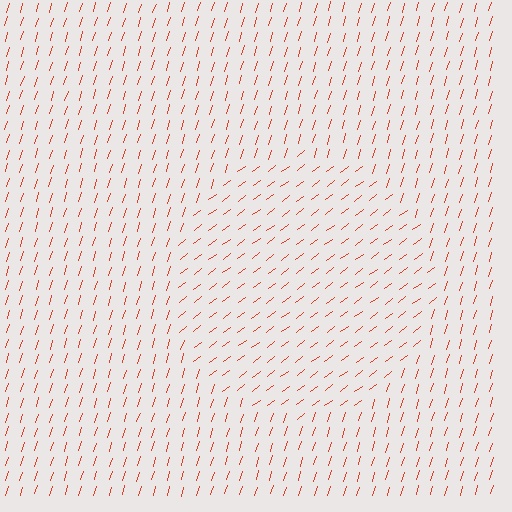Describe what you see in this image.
The image is filled with small red line segments. A circle region in the image has lines oriented differently from the surrounding lines, creating a visible texture boundary.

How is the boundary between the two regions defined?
The boundary is defined purely by a change in line orientation (approximately 36 degrees difference). All lines are the same color and thickness.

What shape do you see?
I see a circle.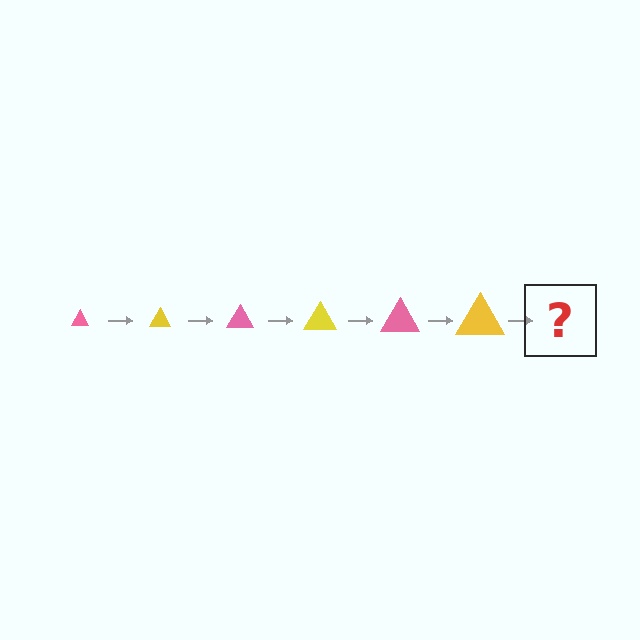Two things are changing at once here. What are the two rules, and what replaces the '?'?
The two rules are that the triangle grows larger each step and the color cycles through pink and yellow. The '?' should be a pink triangle, larger than the previous one.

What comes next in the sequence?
The next element should be a pink triangle, larger than the previous one.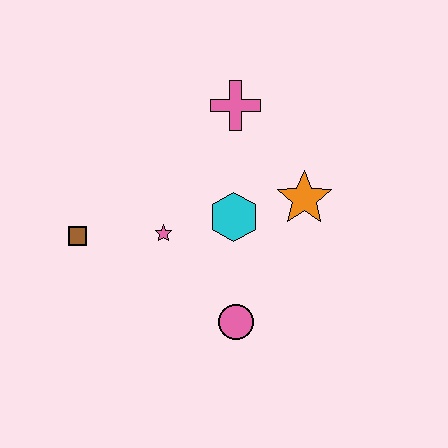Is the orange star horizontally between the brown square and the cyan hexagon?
No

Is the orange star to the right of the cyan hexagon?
Yes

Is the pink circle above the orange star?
No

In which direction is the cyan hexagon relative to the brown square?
The cyan hexagon is to the right of the brown square.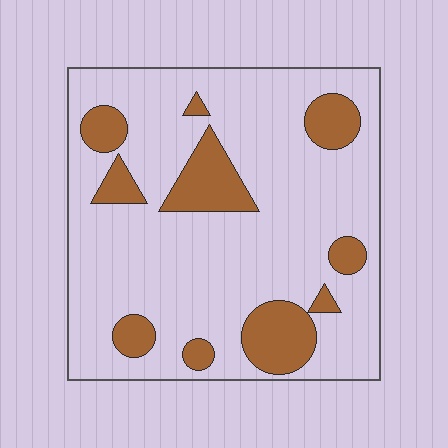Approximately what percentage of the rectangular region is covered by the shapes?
Approximately 20%.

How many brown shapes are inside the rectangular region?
10.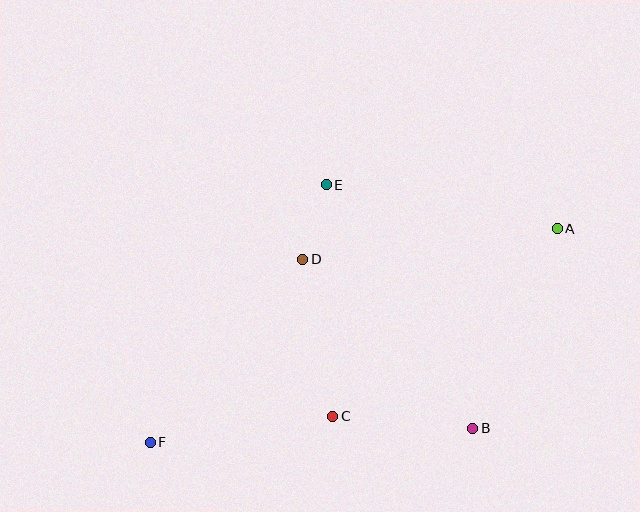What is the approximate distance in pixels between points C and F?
The distance between C and F is approximately 184 pixels.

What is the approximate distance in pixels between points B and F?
The distance between B and F is approximately 322 pixels.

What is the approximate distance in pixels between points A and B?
The distance between A and B is approximately 217 pixels.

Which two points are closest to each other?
Points D and E are closest to each other.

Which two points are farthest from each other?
Points A and F are farthest from each other.